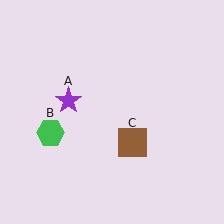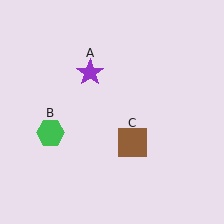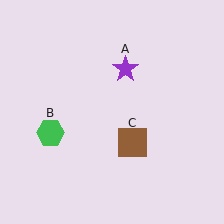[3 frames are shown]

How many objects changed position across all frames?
1 object changed position: purple star (object A).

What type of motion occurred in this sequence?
The purple star (object A) rotated clockwise around the center of the scene.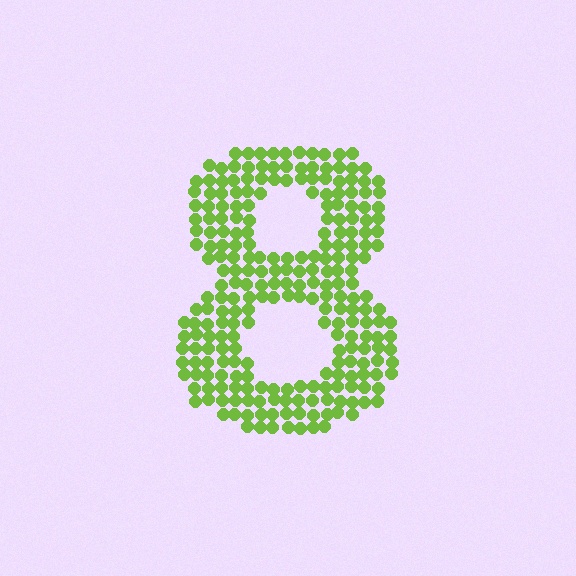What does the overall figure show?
The overall figure shows the digit 8.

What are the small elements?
The small elements are circles.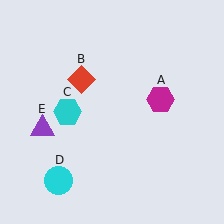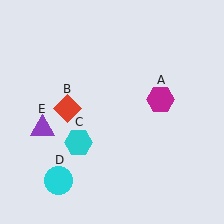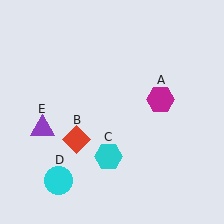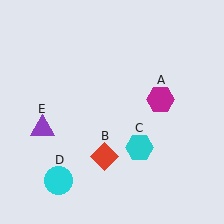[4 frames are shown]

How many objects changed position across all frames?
2 objects changed position: red diamond (object B), cyan hexagon (object C).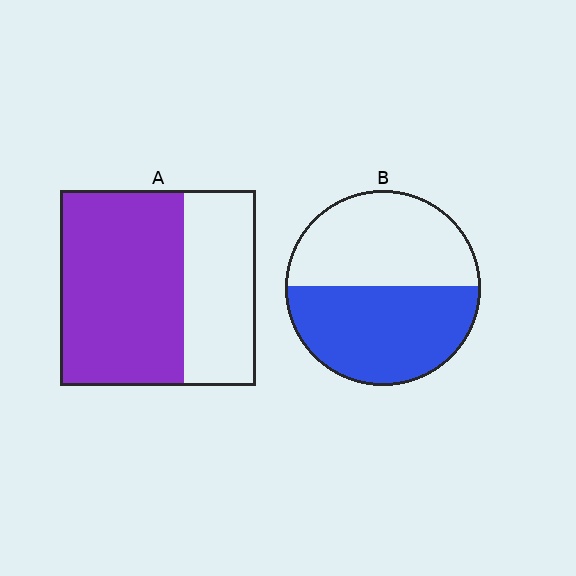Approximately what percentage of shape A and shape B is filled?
A is approximately 65% and B is approximately 50%.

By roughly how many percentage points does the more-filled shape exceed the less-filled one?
By roughly 10 percentage points (A over B).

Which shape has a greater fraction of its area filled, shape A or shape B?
Shape A.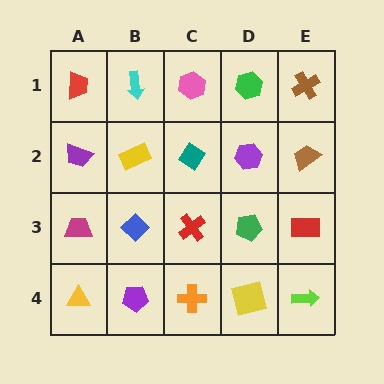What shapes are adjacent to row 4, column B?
A blue diamond (row 3, column B), a yellow triangle (row 4, column A), an orange cross (row 4, column C).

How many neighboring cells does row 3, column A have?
3.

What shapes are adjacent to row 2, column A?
A red trapezoid (row 1, column A), a magenta trapezoid (row 3, column A), a yellow rectangle (row 2, column B).